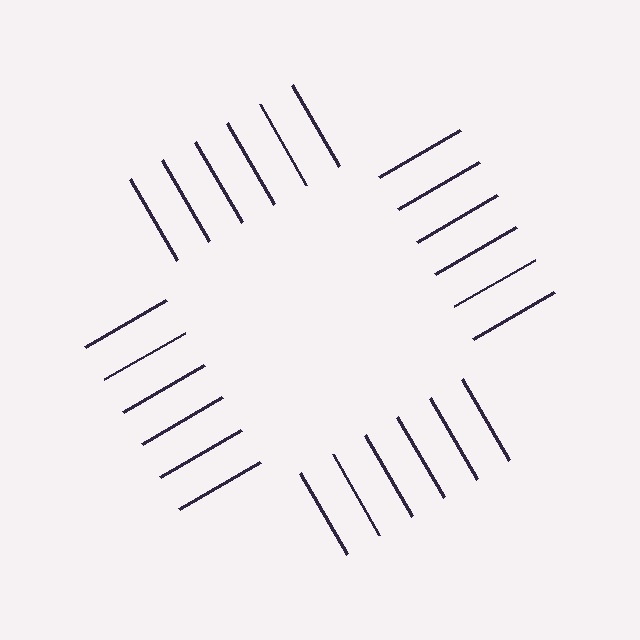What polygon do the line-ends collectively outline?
An illusory square — the line segments terminate on its edges but no continuous stroke is drawn.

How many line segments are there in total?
24 — 6 along each of the 4 edges.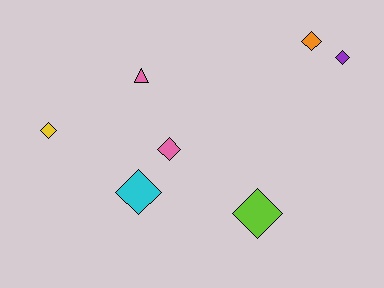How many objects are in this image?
There are 7 objects.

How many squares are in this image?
There are no squares.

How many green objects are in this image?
There are no green objects.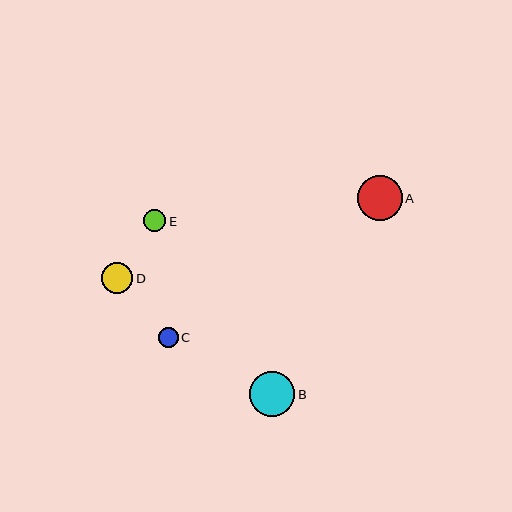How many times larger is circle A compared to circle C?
Circle A is approximately 2.2 times the size of circle C.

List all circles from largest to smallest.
From largest to smallest: B, A, D, E, C.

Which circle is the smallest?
Circle C is the smallest with a size of approximately 20 pixels.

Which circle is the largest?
Circle B is the largest with a size of approximately 45 pixels.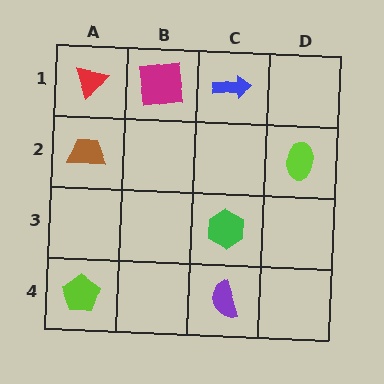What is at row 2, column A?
A brown trapezoid.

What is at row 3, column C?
A green hexagon.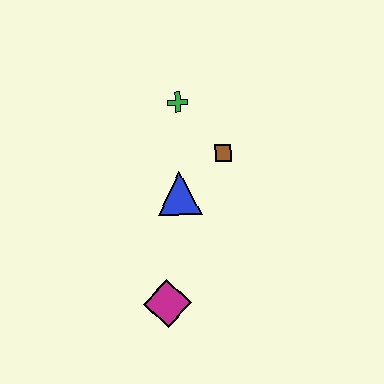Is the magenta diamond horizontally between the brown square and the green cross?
No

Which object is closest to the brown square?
The blue triangle is closest to the brown square.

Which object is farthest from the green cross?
The magenta diamond is farthest from the green cross.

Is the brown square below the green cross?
Yes